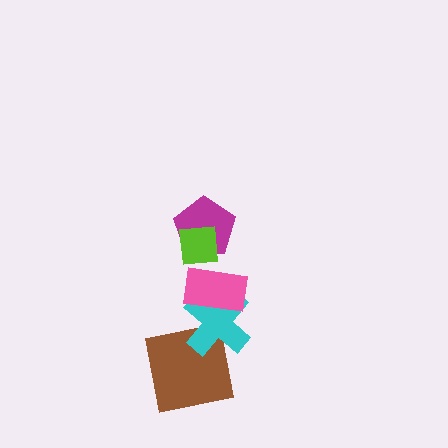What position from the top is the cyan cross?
The cyan cross is 4th from the top.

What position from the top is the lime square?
The lime square is 1st from the top.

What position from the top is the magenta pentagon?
The magenta pentagon is 2nd from the top.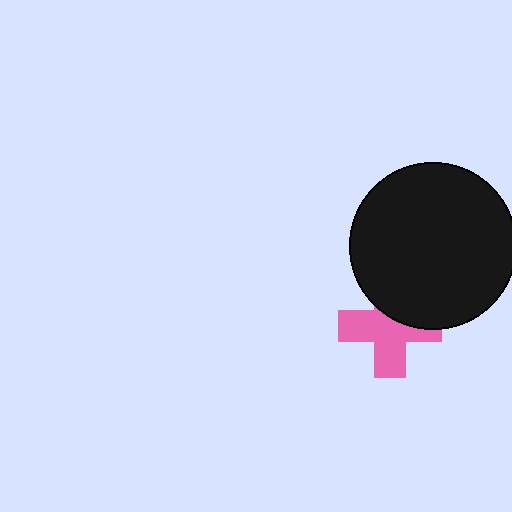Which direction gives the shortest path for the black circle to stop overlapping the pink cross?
Moving up gives the shortest separation.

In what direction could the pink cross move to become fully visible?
The pink cross could move down. That would shift it out from behind the black circle entirely.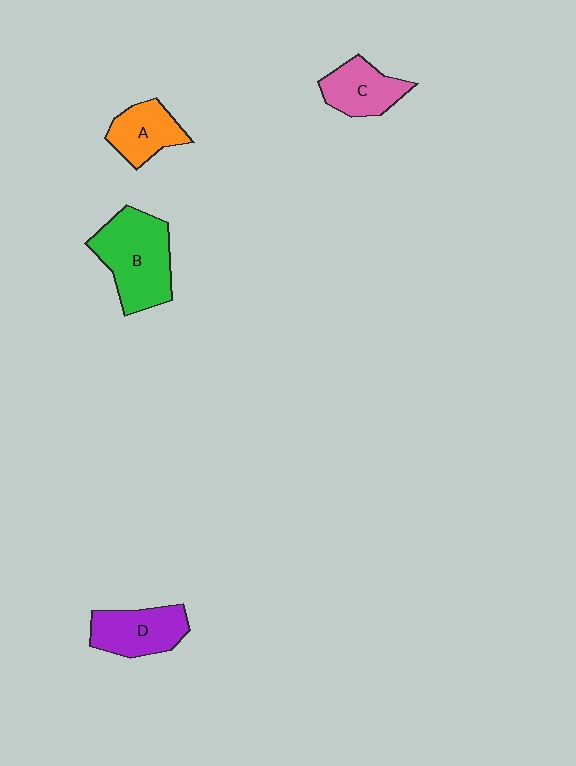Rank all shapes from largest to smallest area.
From largest to smallest: B (green), D (purple), C (pink), A (orange).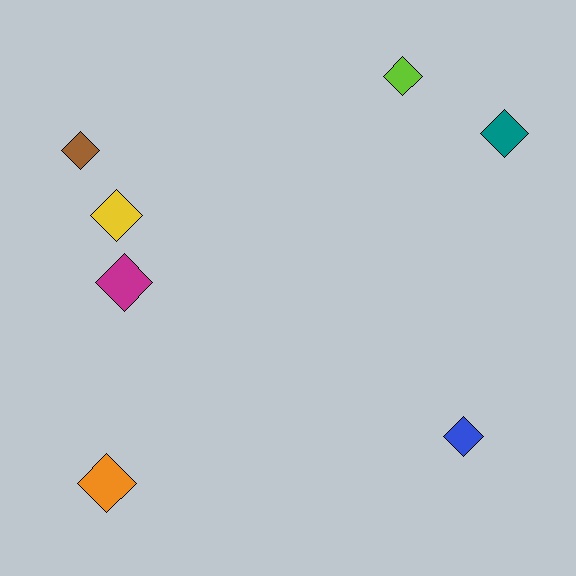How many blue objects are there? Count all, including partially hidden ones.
There is 1 blue object.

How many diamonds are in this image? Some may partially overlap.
There are 7 diamonds.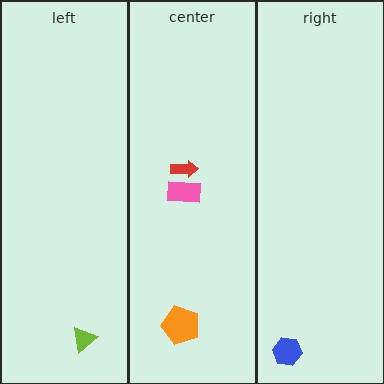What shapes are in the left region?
The lime triangle.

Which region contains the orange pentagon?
The center region.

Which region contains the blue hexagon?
The right region.